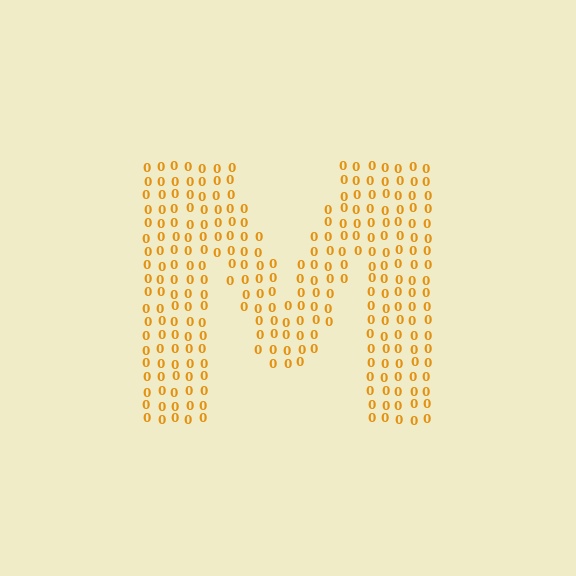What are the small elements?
The small elements are digit 0's.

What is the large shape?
The large shape is the letter M.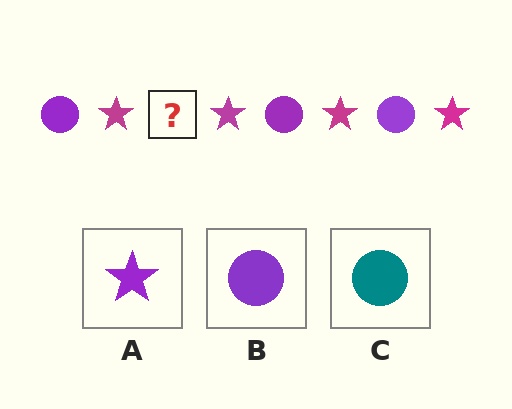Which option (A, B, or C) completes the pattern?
B.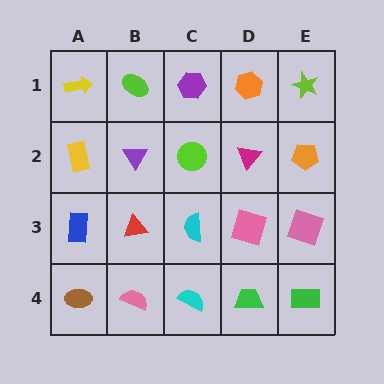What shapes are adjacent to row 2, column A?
A yellow arrow (row 1, column A), a blue rectangle (row 3, column A), a purple triangle (row 2, column B).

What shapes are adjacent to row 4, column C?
A cyan semicircle (row 3, column C), a pink semicircle (row 4, column B), a green trapezoid (row 4, column D).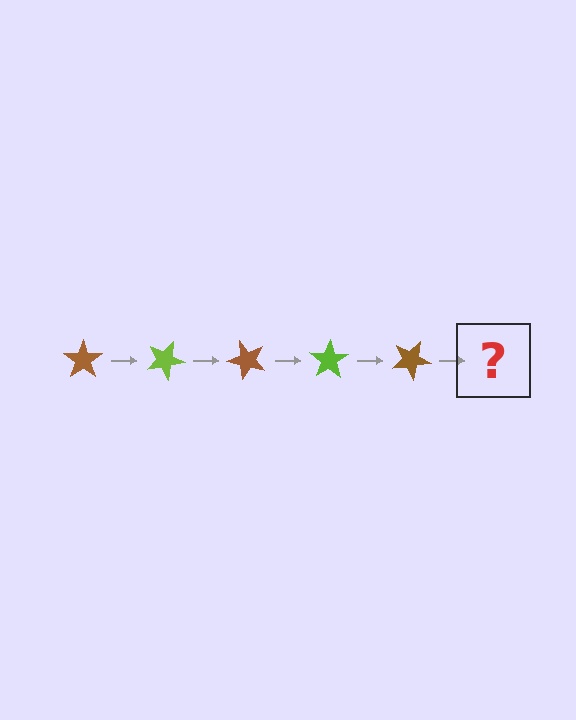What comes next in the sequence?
The next element should be a lime star, rotated 125 degrees from the start.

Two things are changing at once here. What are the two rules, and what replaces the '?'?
The two rules are that it rotates 25 degrees each step and the color cycles through brown and lime. The '?' should be a lime star, rotated 125 degrees from the start.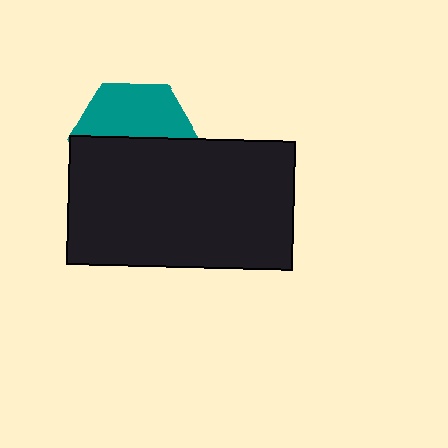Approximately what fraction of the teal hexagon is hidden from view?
Roughly 55% of the teal hexagon is hidden behind the black rectangle.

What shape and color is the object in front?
The object in front is a black rectangle.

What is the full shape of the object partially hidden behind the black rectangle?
The partially hidden object is a teal hexagon.